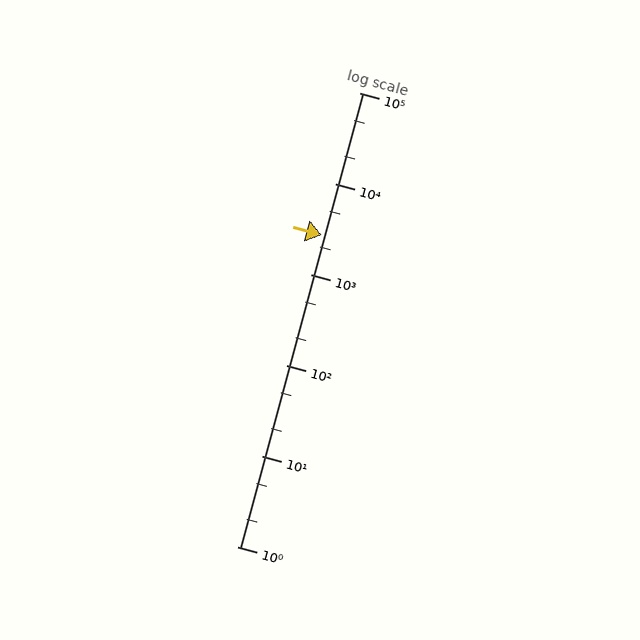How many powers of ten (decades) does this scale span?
The scale spans 5 decades, from 1 to 100000.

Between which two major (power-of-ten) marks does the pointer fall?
The pointer is between 1000 and 10000.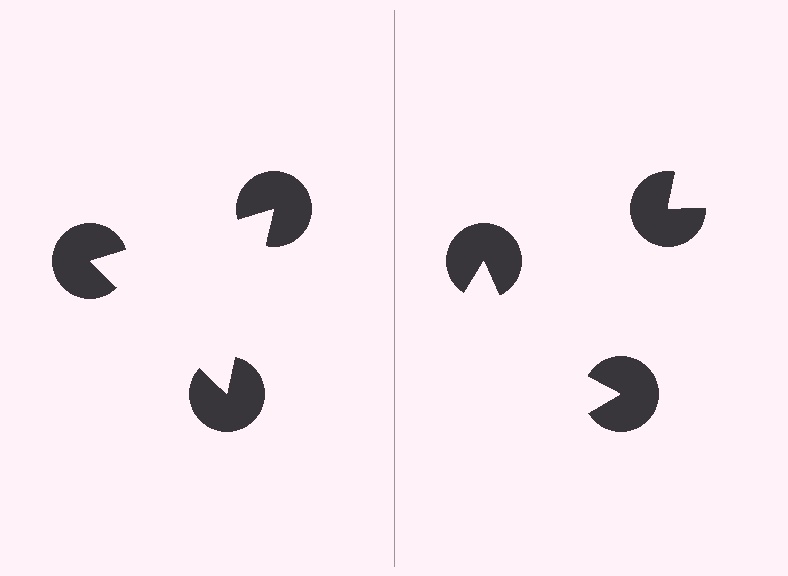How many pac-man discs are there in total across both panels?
6 — 3 on each side.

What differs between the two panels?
The pac-man discs are positioned identically on both sides; only the wedge orientations differ. On the left they align to a triangle; on the right they are misaligned.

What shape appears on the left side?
An illusory triangle.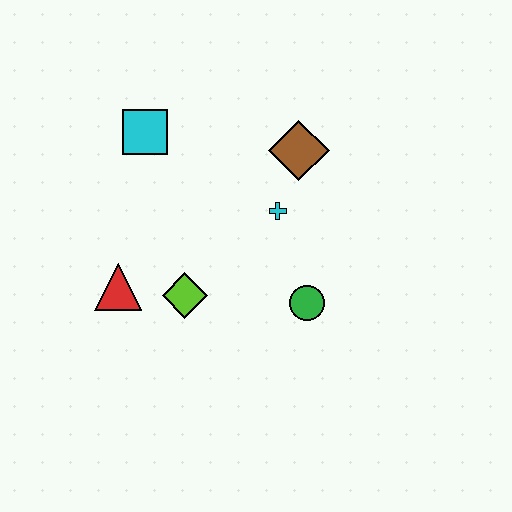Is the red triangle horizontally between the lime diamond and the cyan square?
No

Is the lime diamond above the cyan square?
No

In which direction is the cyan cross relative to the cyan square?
The cyan cross is to the right of the cyan square.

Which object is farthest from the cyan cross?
The red triangle is farthest from the cyan cross.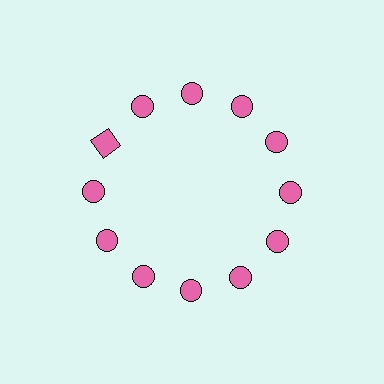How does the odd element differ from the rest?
It has a different shape: square instead of circle.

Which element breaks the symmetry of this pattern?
The pink square at roughly the 10 o'clock position breaks the symmetry. All other shapes are pink circles.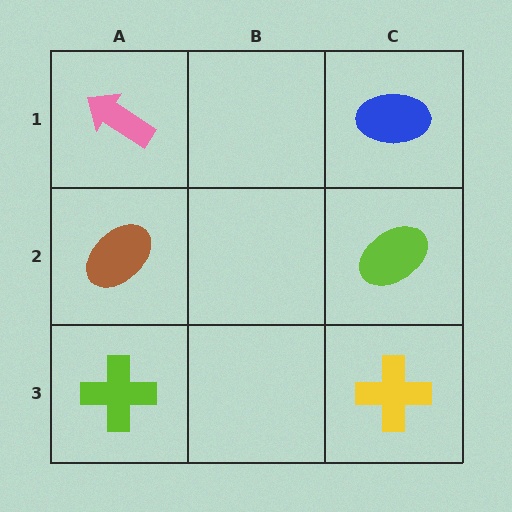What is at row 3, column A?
A lime cross.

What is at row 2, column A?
A brown ellipse.